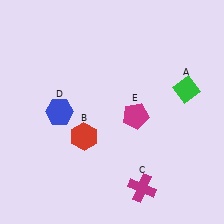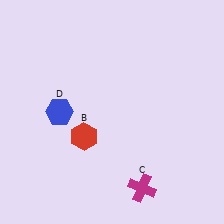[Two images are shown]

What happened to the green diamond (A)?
The green diamond (A) was removed in Image 2. It was in the top-right area of Image 1.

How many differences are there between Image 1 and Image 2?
There are 2 differences between the two images.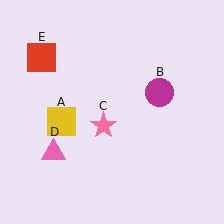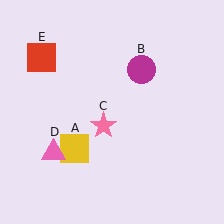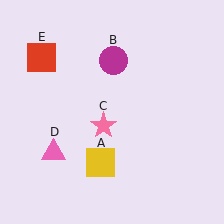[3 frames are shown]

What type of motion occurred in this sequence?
The yellow square (object A), magenta circle (object B) rotated counterclockwise around the center of the scene.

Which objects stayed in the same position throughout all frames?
Pink star (object C) and pink triangle (object D) and red square (object E) remained stationary.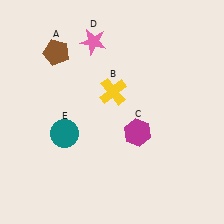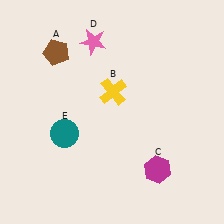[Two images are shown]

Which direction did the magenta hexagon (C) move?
The magenta hexagon (C) moved down.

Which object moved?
The magenta hexagon (C) moved down.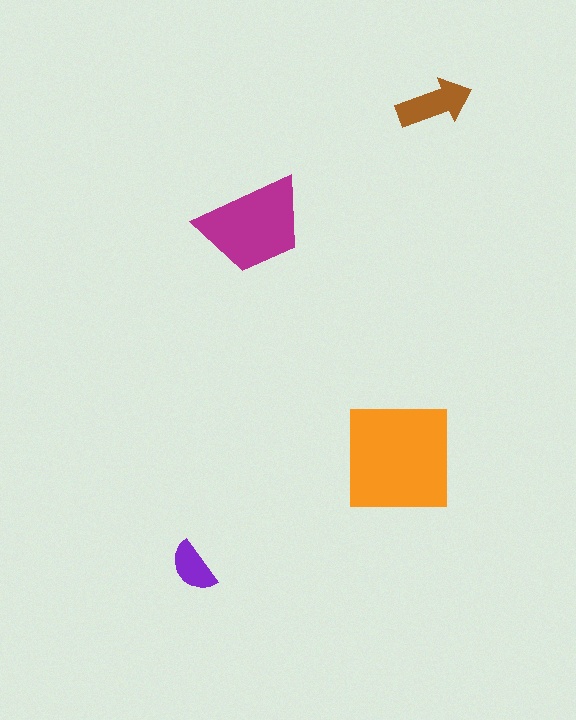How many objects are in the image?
There are 4 objects in the image.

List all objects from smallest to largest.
The purple semicircle, the brown arrow, the magenta trapezoid, the orange square.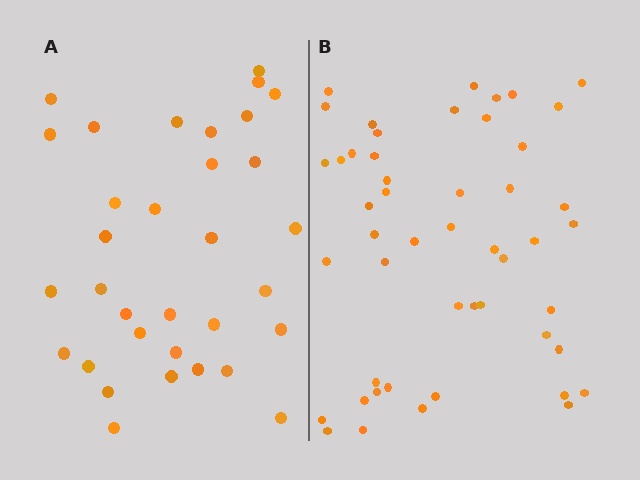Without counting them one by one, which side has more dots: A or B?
Region B (the right region) has more dots.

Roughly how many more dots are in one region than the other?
Region B has approximately 15 more dots than region A.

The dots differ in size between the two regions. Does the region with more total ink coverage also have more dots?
No. Region A has more total ink coverage because its dots are larger, but region B actually contains more individual dots. Total area can be misleading — the number of items is what matters here.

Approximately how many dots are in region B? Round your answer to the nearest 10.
About 50 dots. (The exact count is 49, which rounds to 50.)